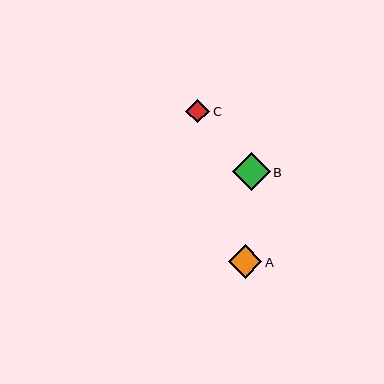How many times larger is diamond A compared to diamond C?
Diamond A is approximately 1.4 times the size of diamond C.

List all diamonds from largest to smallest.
From largest to smallest: B, A, C.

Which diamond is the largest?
Diamond B is the largest with a size of approximately 38 pixels.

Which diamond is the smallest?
Diamond C is the smallest with a size of approximately 24 pixels.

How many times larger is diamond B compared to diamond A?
Diamond B is approximately 1.1 times the size of diamond A.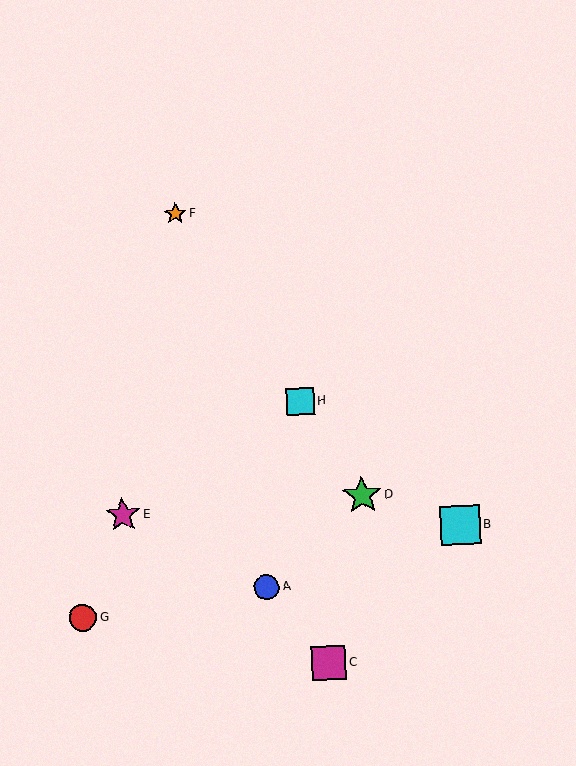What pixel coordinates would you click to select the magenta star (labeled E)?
Click at (123, 515) to select the magenta star E.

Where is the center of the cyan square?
The center of the cyan square is at (300, 401).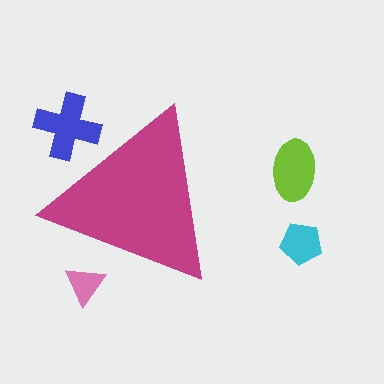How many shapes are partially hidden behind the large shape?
2 shapes are partially hidden.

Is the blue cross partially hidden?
Yes, the blue cross is partially hidden behind the magenta triangle.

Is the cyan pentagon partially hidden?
No, the cyan pentagon is fully visible.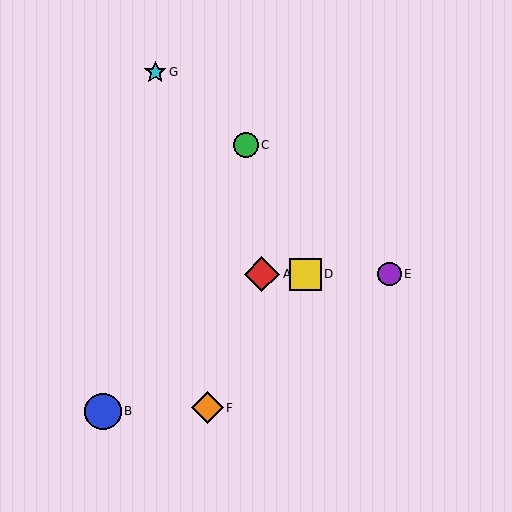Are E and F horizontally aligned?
No, E is at y≈274 and F is at y≈408.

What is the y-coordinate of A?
Object A is at y≈274.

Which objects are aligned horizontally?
Objects A, D, E are aligned horizontally.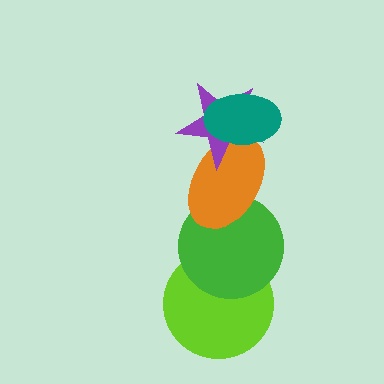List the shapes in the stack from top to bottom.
From top to bottom: the teal ellipse, the purple star, the orange ellipse, the green circle, the lime circle.